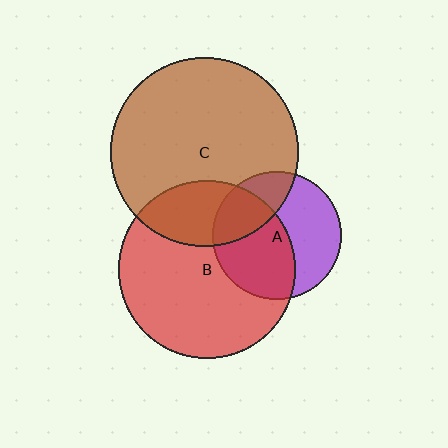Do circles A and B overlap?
Yes.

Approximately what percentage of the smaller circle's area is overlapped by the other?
Approximately 55%.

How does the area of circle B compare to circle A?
Approximately 1.9 times.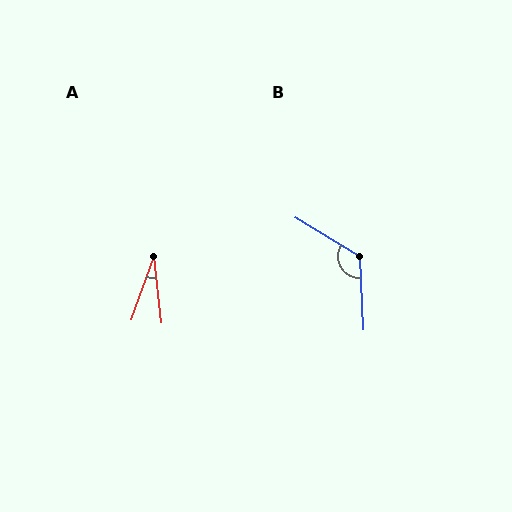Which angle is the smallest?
A, at approximately 26 degrees.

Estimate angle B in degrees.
Approximately 124 degrees.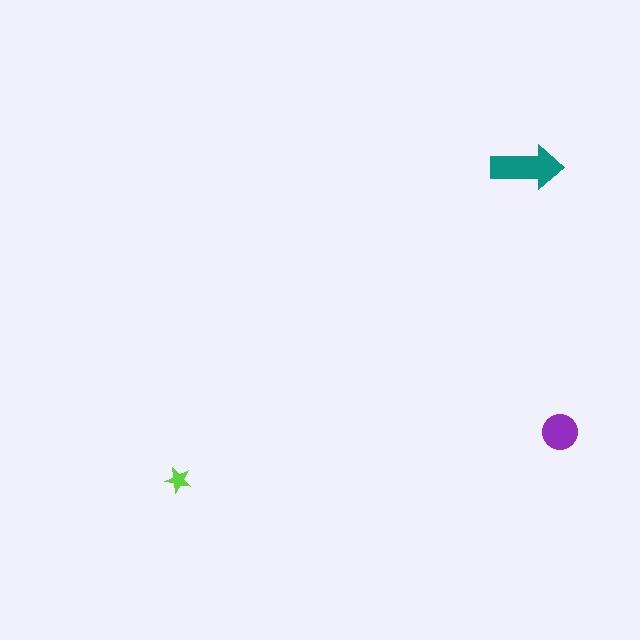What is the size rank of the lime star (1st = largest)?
3rd.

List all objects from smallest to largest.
The lime star, the purple circle, the teal arrow.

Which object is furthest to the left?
The lime star is leftmost.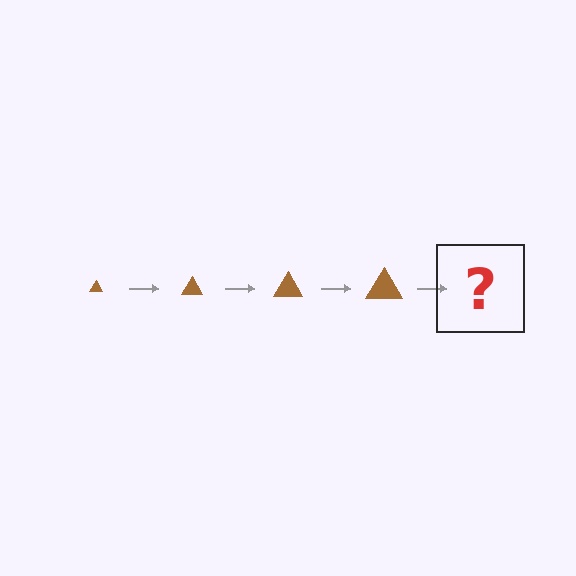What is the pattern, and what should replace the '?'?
The pattern is that the triangle gets progressively larger each step. The '?' should be a brown triangle, larger than the previous one.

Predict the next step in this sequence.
The next step is a brown triangle, larger than the previous one.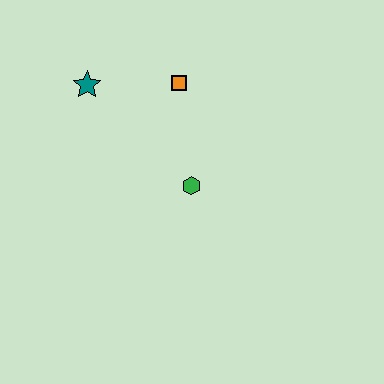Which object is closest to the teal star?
The orange square is closest to the teal star.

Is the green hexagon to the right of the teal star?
Yes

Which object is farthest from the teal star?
The green hexagon is farthest from the teal star.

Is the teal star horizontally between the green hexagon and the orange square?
No